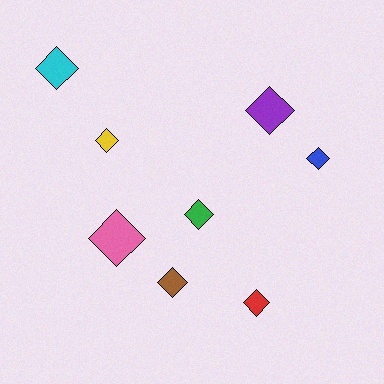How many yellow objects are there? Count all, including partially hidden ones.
There is 1 yellow object.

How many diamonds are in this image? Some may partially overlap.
There are 8 diamonds.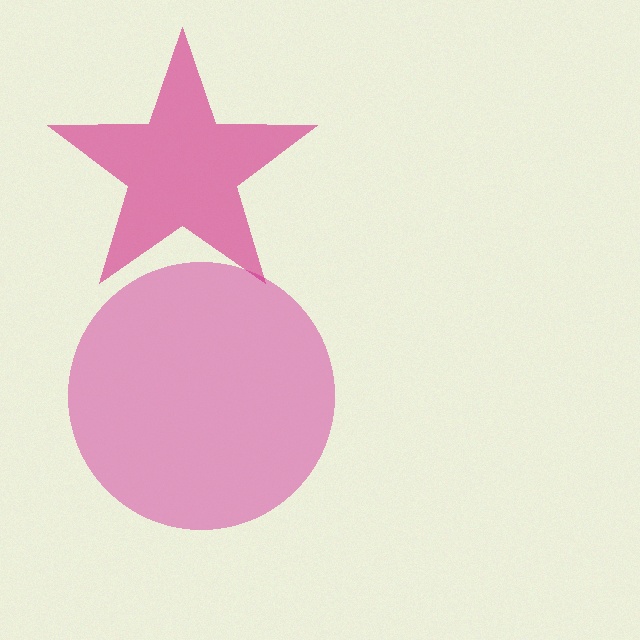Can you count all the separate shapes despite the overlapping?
Yes, there are 2 separate shapes.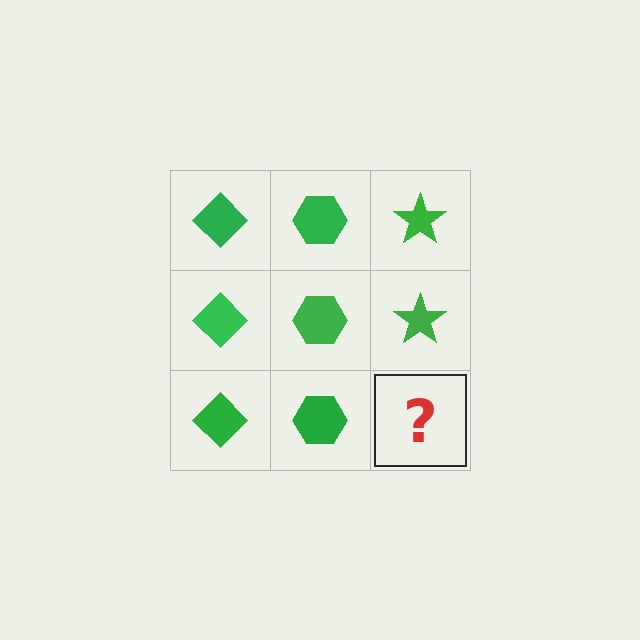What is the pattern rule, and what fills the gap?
The rule is that each column has a consistent shape. The gap should be filled with a green star.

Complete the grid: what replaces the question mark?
The question mark should be replaced with a green star.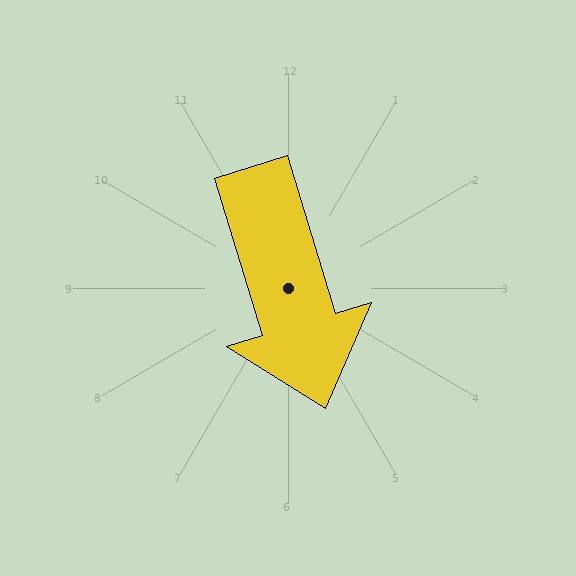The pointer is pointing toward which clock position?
Roughly 5 o'clock.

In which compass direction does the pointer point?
South.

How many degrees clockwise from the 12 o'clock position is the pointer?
Approximately 163 degrees.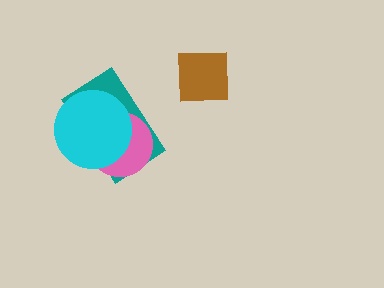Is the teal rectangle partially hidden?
Yes, it is partially covered by another shape.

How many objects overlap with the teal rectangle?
2 objects overlap with the teal rectangle.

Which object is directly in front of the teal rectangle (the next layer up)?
The pink circle is directly in front of the teal rectangle.